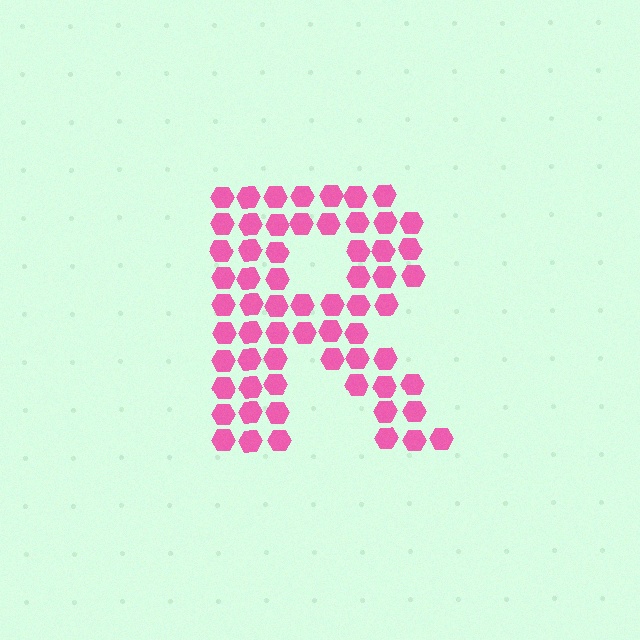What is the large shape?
The large shape is the letter R.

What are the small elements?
The small elements are hexagons.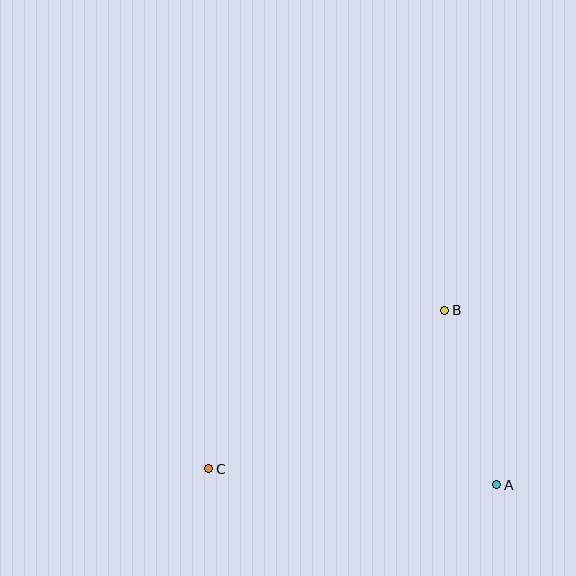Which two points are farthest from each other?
Points A and C are farthest from each other.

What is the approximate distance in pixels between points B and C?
The distance between B and C is approximately 284 pixels.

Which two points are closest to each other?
Points A and B are closest to each other.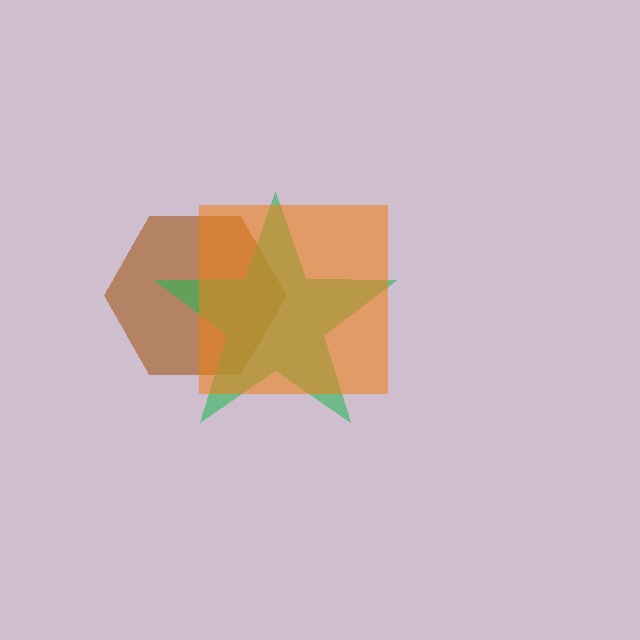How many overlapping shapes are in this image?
There are 3 overlapping shapes in the image.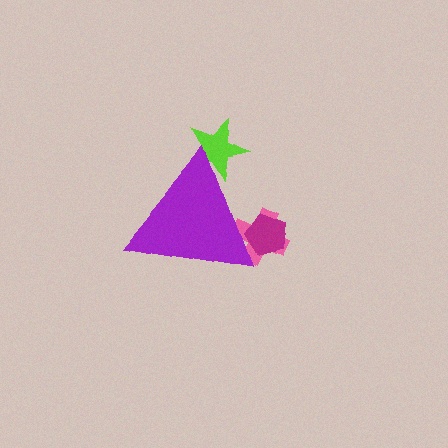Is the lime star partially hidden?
Yes, the lime star is partially hidden behind the purple triangle.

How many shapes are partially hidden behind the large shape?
3 shapes are partially hidden.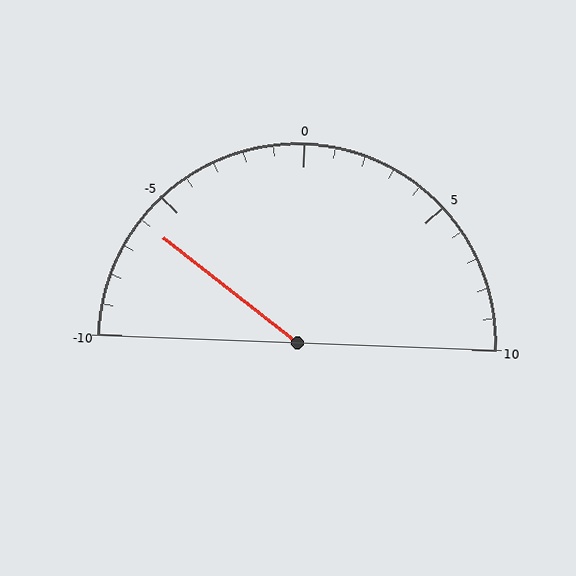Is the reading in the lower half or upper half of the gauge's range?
The reading is in the lower half of the range (-10 to 10).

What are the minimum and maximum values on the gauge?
The gauge ranges from -10 to 10.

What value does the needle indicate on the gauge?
The needle indicates approximately -6.